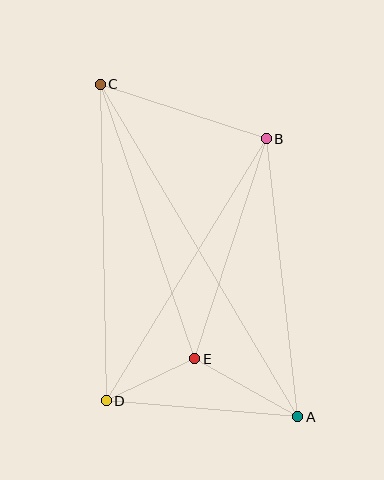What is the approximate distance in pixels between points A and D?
The distance between A and D is approximately 192 pixels.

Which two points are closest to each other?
Points D and E are closest to each other.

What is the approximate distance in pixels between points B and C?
The distance between B and C is approximately 175 pixels.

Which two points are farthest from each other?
Points A and C are farthest from each other.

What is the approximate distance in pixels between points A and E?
The distance between A and E is approximately 118 pixels.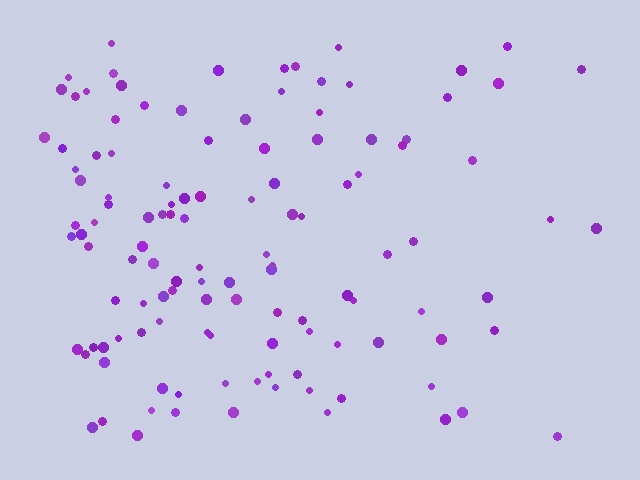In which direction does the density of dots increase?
From right to left, with the left side densest.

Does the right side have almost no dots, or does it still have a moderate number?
Still a moderate number, just noticeably fewer than the left.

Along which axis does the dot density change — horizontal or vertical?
Horizontal.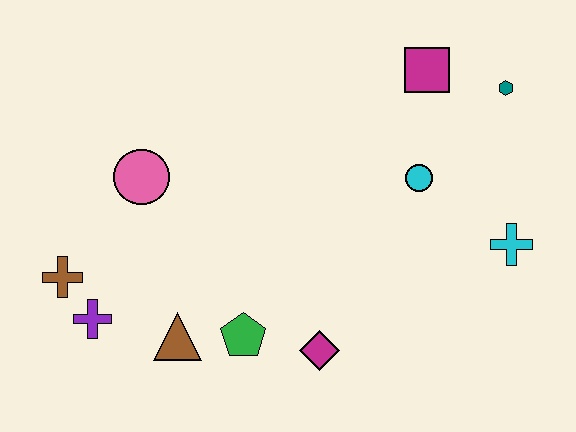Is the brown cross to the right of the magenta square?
No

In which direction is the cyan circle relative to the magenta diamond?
The cyan circle is above the magenta diamond.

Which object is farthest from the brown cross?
The teal hexagon is farthest from the brown cross.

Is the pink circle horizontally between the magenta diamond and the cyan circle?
No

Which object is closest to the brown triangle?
The green pentagon is closest to the brown triangle.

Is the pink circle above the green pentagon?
Yes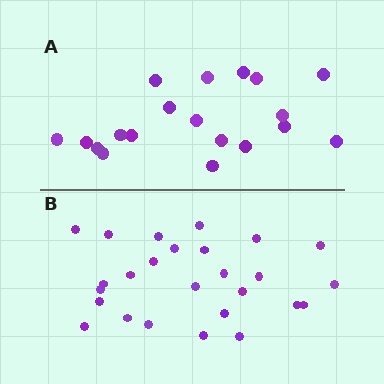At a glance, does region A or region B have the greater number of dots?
Region B (the bottom region) has more dots.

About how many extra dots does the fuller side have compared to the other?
Region B has roughly 8 or so more dots than region A.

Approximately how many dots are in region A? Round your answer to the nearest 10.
About 20 dots. (The exact count is 19, which rounds to 20.)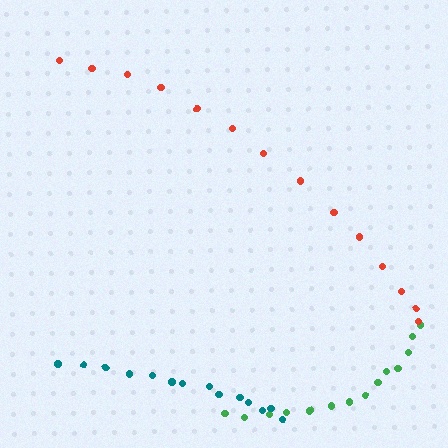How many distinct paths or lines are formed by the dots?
There are 3 distinct paths.